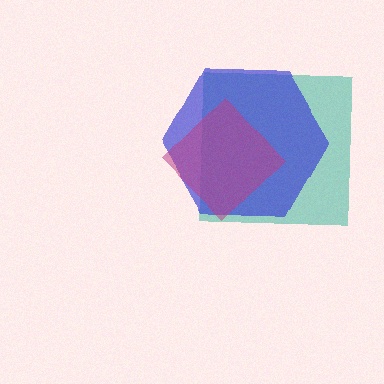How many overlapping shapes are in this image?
There are 3 overlapping shapes in the image.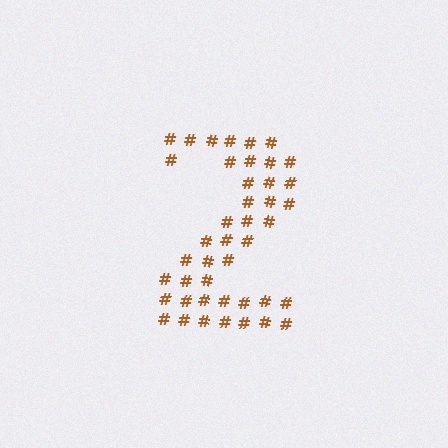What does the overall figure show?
The overall figure shows the digit 2.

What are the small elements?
The small elements are hash symbols.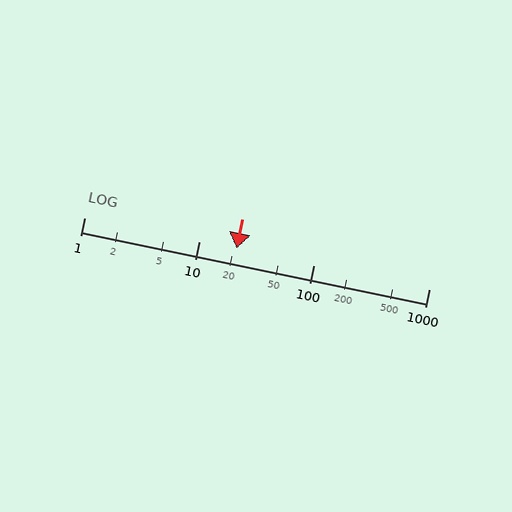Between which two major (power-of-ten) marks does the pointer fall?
The pointer is between 10 and 100.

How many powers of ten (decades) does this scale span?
The scale spans 3 decades, from 1 to 1000.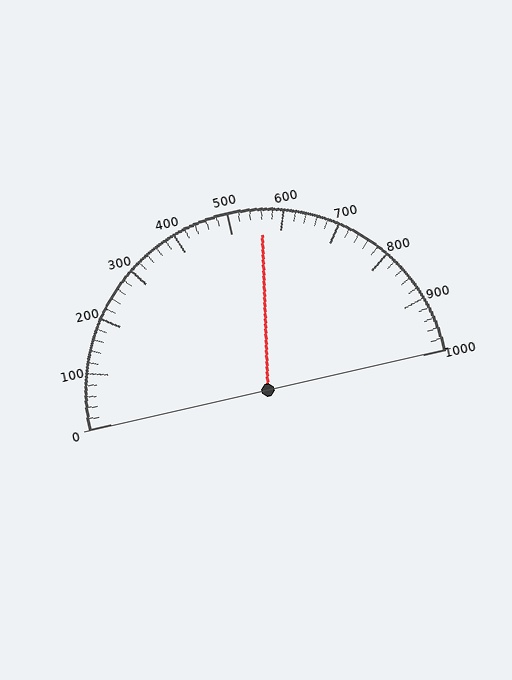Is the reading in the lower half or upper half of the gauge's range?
The reading is in the upper half of the range (0 to 1000).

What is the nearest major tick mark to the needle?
The nearest major tick mark is 600.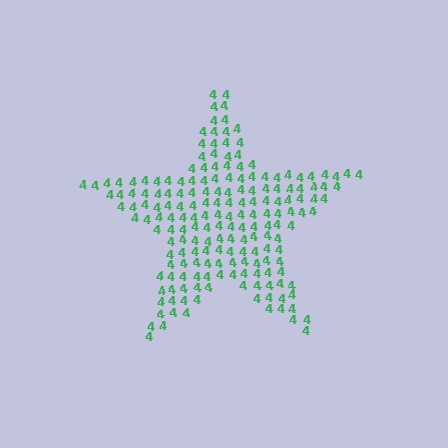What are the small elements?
The small elements are digit 4's.